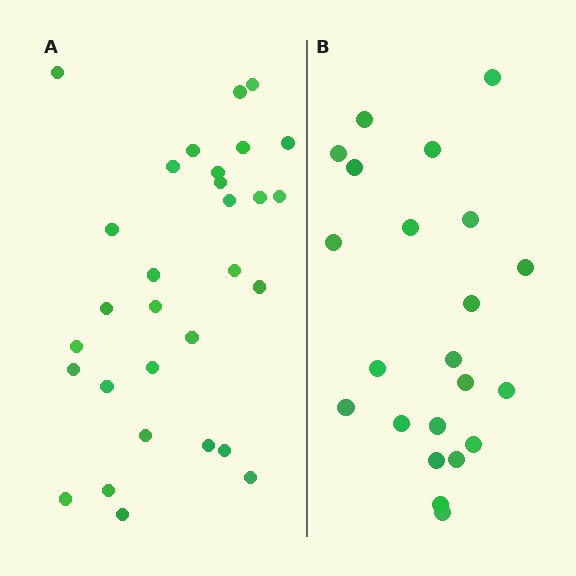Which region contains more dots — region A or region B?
Region A (the left region) has more dots.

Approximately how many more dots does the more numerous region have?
Region A has roughly 8 or so more dots than region B.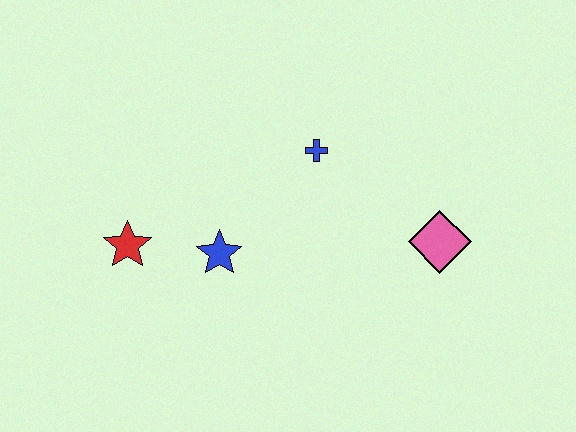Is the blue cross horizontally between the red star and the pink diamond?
Yes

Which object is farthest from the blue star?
The pink diamond is farthest from the blue star.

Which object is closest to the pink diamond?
The blue cross is closest to the pink diamond.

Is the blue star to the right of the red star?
Yes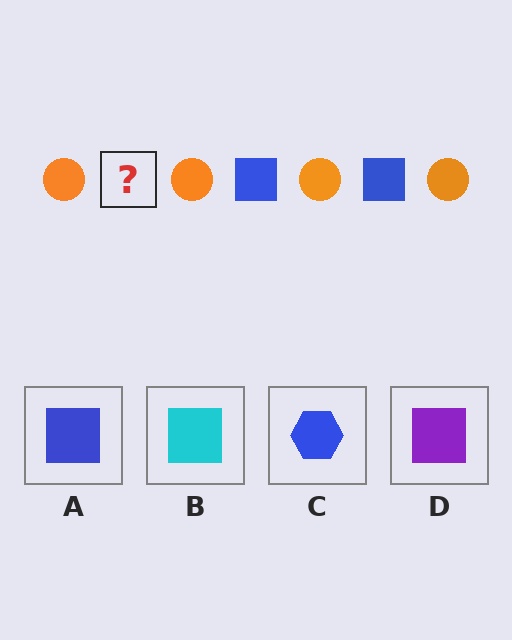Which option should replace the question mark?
Option A.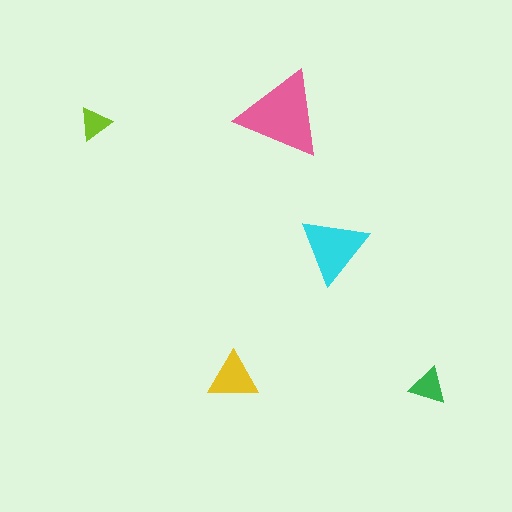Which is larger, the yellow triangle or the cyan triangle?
The cyan one.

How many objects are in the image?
There are 5 objects in the image.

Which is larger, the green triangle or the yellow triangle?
The yellow one.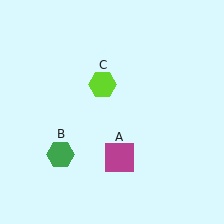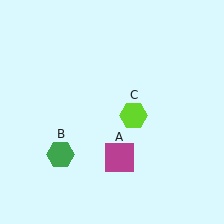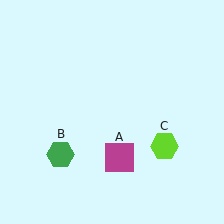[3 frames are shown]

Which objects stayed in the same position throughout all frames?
Magenta square (object A) and green hexagon (object B) remained stationary.